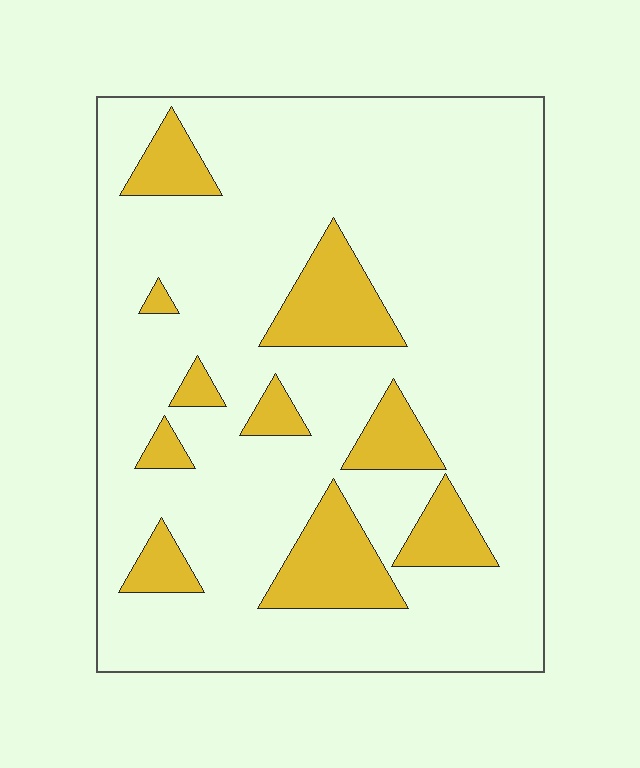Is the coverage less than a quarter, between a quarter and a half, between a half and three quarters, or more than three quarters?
Less than a quarter.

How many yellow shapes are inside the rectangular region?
10.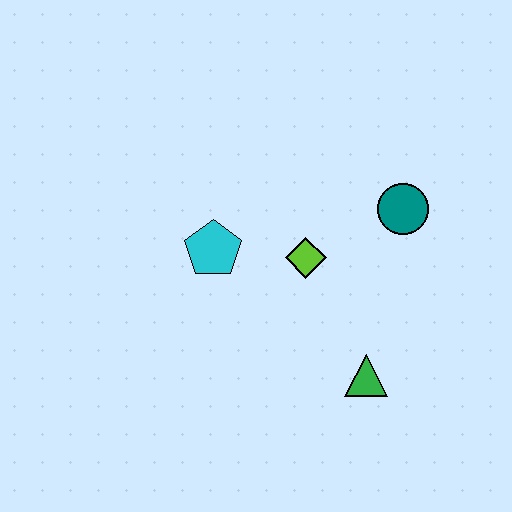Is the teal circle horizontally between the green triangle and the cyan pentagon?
No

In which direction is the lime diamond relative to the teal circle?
The lime diamond is to the left of the teal circle.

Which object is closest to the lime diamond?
The cyan pentagon is closest to the lime diamond.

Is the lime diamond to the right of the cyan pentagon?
Yes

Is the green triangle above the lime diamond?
No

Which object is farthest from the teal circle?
The cyan pentagon is farthest from the teal circle.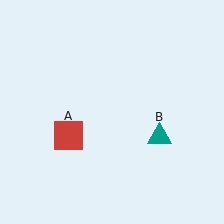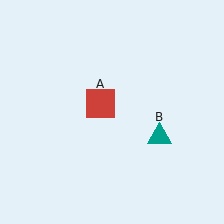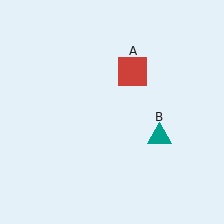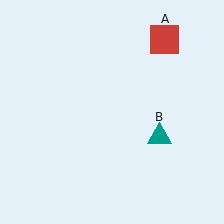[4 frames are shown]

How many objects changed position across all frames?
1 object changed position: red square (object A).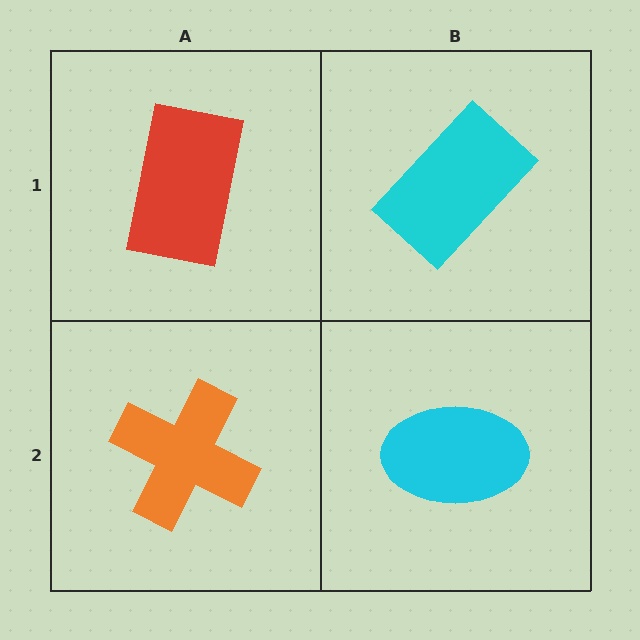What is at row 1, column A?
A red rectangle.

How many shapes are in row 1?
2 shapes.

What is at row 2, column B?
A cyan ellipse.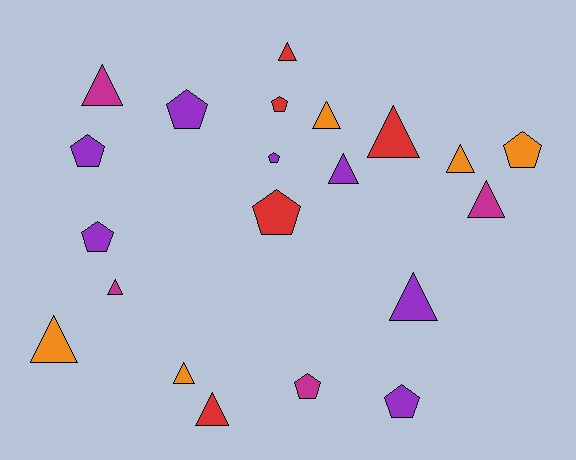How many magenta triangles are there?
There are 3 magenta triangles.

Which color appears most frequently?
Purple, with 7 objects.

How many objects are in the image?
There are 21 objects.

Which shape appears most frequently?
Triangle, with 12 objects.